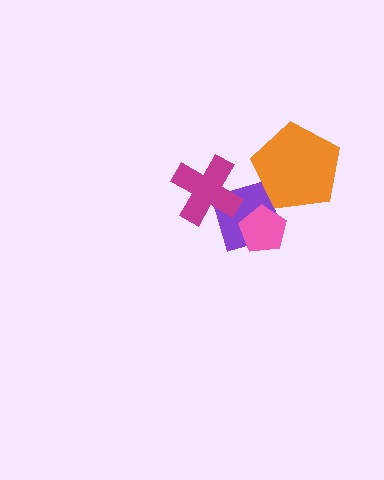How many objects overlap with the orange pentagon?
1 object overlaps with the orange pentagon.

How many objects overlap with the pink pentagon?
1 object overlaps with the pink pentagon.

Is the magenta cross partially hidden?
No, no other shape covers it.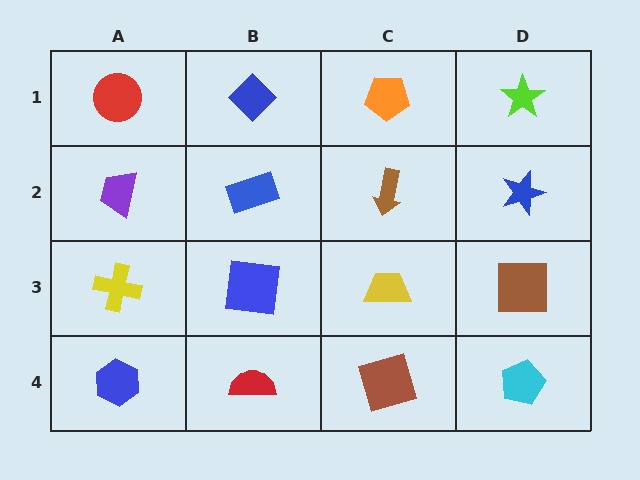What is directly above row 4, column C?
A yellow trapezoid.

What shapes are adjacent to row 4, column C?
A yellow trapezoid (row 3, column C), a red semicircle (row 4, column B), a cyan pentagon (row 4, column D).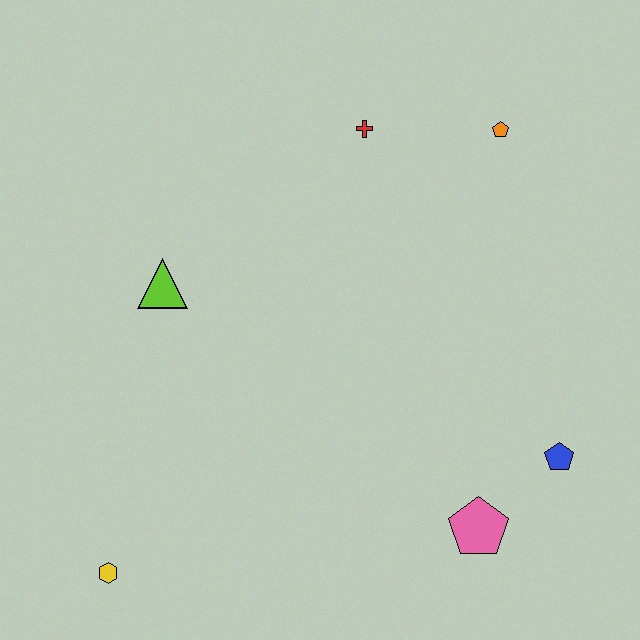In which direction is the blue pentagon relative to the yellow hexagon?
The blue pentagon is to the right of the yellow hexagon.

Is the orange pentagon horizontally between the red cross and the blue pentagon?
Yes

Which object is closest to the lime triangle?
The red cross is closest to the lime triangle.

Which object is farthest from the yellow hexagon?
The orange pentagon is farthest from the yellow hexagon.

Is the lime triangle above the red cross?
No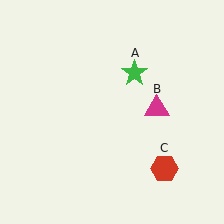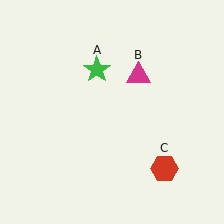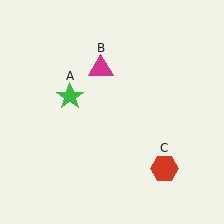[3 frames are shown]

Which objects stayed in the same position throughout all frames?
Red hexagon (object C) remained stationary.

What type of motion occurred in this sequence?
The green star (object A), magenta triangle (object B) rotated counterclockwise around the center of the scene.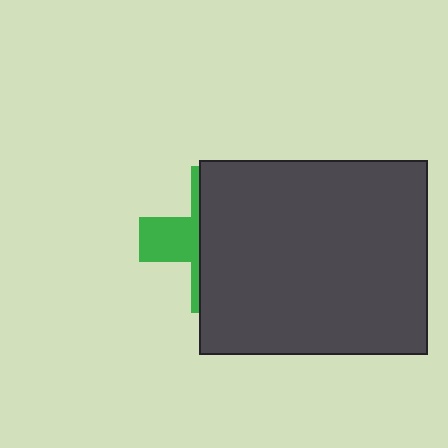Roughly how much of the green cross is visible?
A small part of it is visible (roughly 31%).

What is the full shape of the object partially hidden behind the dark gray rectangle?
The partially hidden object is a green cross.